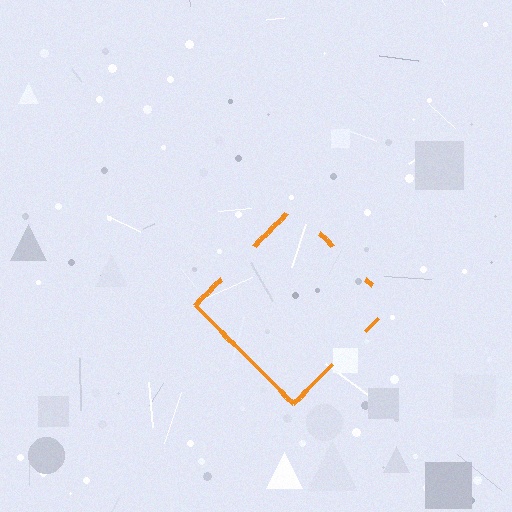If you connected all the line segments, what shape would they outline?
They would outline a diamond.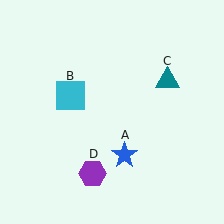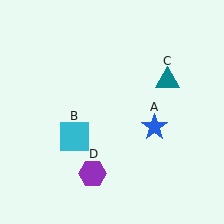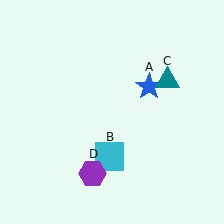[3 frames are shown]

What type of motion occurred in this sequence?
The blue star (object A), cyan square (object B) rotated counterclockwise around the center of the scene.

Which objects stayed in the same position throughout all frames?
Teal triangle (object C) and purple hexagon (object D) remained stationary.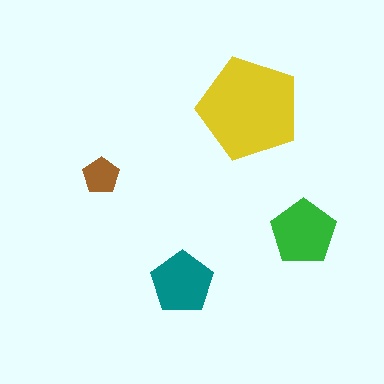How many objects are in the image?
There are 4 objects in the image.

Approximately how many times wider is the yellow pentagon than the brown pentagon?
About 3 times wider.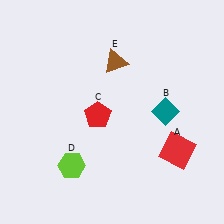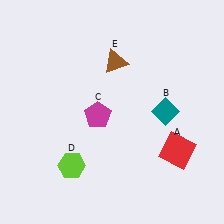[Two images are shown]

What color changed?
The pentagon (C) changed from red in Image 1 to magenta in Image 2.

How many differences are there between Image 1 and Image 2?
There is 1 difference between the two images.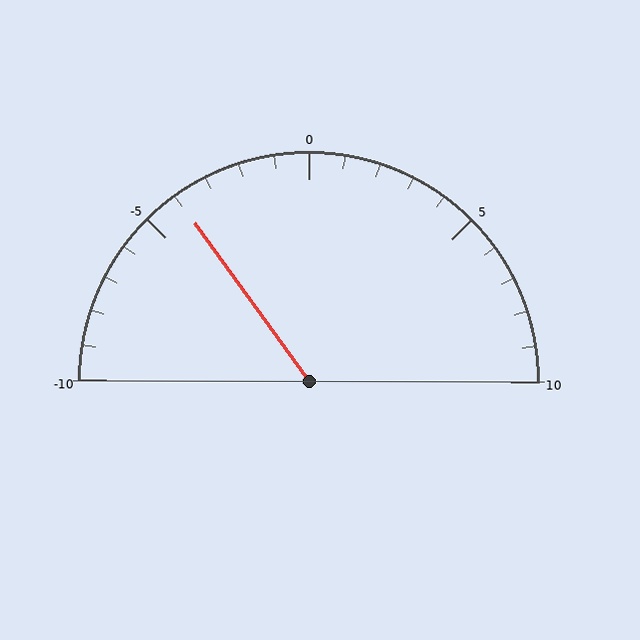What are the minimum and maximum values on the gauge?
The gauge ranges from -10 to 10.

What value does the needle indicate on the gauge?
The needle indicates approximately -4.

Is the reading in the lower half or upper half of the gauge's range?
The reading is in the lower half of the range (-10 to 10).